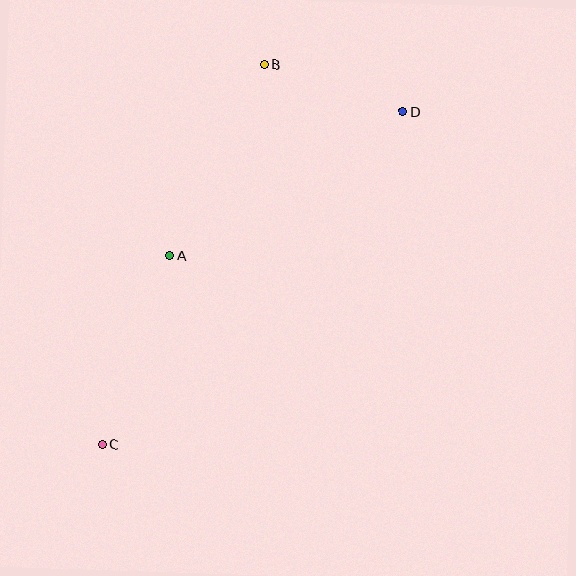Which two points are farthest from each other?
Points C and D are farthest from each other.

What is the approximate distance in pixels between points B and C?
The distance between B and C is approximately 413 pixels.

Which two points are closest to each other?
Points B and D are closest to each other.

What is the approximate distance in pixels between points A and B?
The distance between A and B is approximately 214 pixels.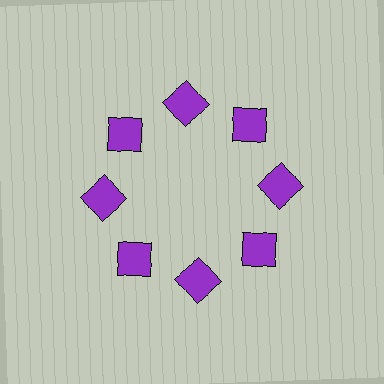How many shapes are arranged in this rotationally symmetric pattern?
There are 8 shapes, arranged in 8 groups of 1.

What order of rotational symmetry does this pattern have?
This pattern has 8-fold rotational symmetry.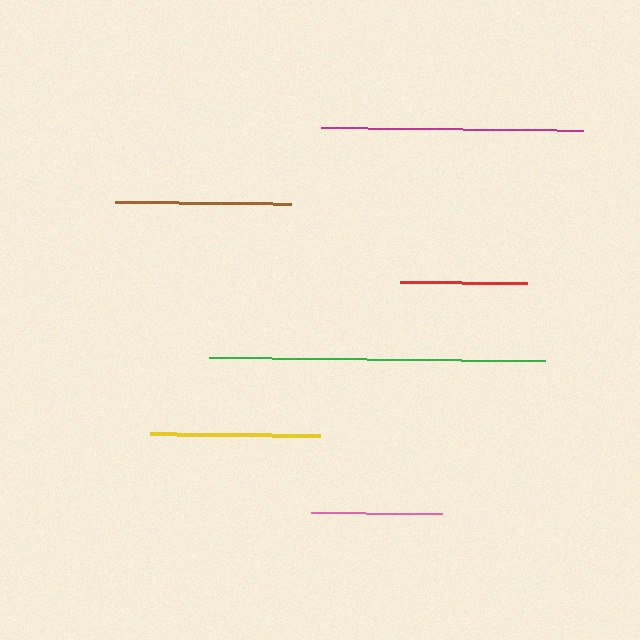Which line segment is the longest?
The green line is the longest at approximately 336 pixels.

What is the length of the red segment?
The red segment is approximately 127 pixels long.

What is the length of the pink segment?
The pink segment is approximately 132 pixels long.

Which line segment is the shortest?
The red line is the shortest at approximately 127 pixels.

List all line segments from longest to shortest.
From longest to shortest: green, magenta, brown, yellow, pink, red.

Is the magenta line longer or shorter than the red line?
The magenta line is longer than the red line.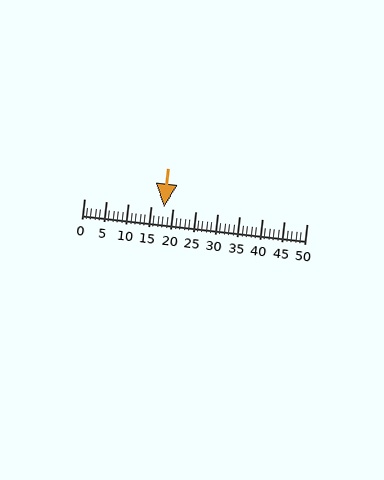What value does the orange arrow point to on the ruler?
The orange arrow points to approximately 18.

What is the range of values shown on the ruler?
The ruler shows values from 0 to 50.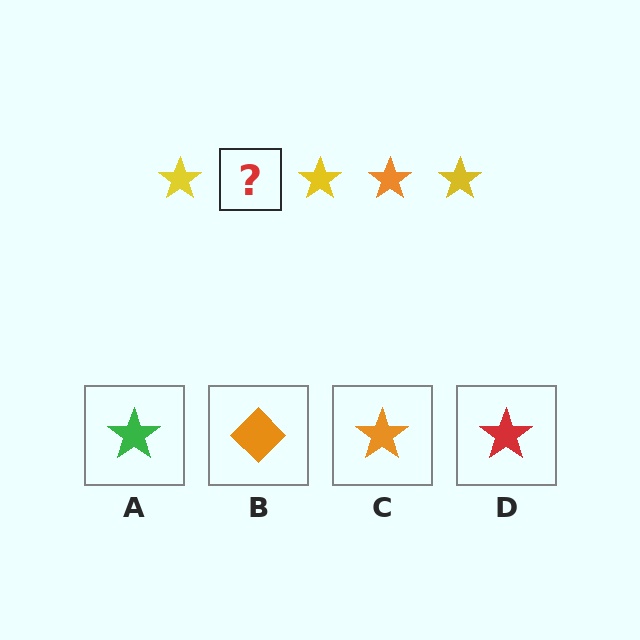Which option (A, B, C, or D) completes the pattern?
C.